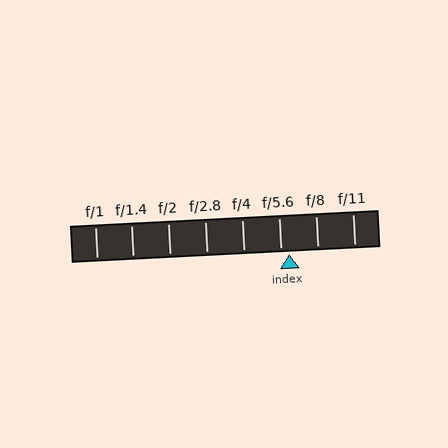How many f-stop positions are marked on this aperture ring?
There are 8 f-stop positions marked.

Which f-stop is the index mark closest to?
The index mark is closest to f/5.6.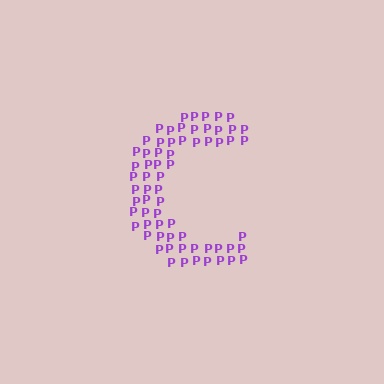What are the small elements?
The small elements are letter P's.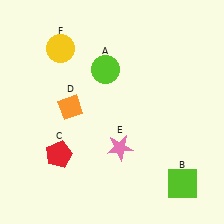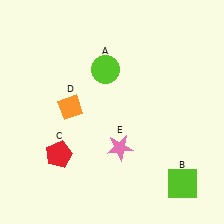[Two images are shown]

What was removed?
The yellow circle (F) was removed in Image 2.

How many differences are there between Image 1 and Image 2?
There is 1 difference between the two images.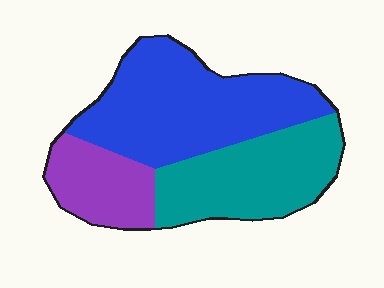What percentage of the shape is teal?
Teal covers 34% of the shape.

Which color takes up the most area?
Blue, at roughly 45%.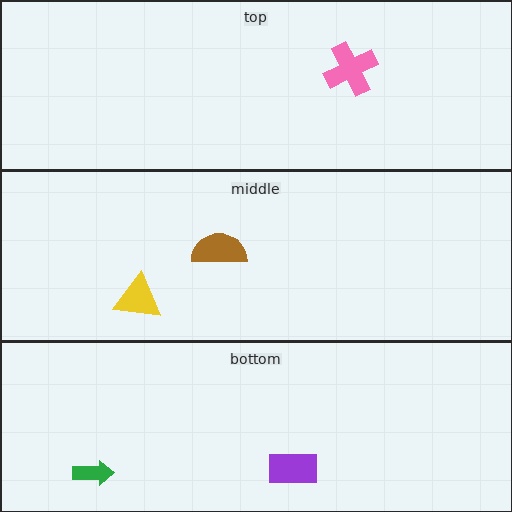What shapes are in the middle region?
The yellow triangle, the brown semicircle.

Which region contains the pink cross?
The top region.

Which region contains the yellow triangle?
The middle region.